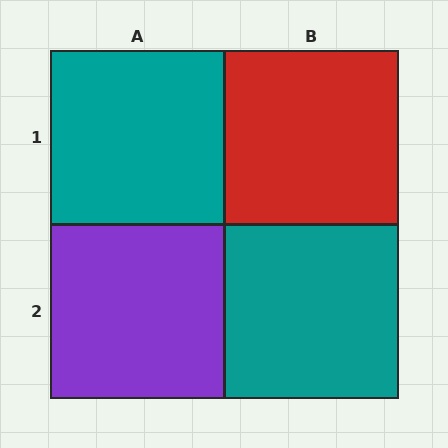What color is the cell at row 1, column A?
Teal.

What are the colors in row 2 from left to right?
Purple, teal.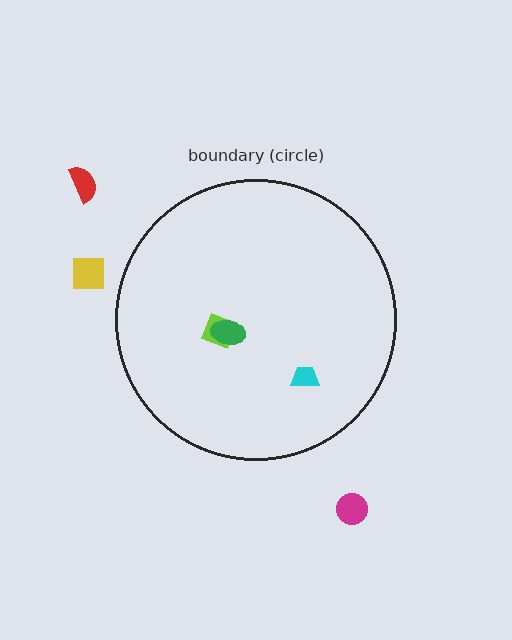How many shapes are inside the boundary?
3 inside, 3 outside.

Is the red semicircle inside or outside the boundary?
Outside.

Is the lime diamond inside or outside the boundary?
Inside.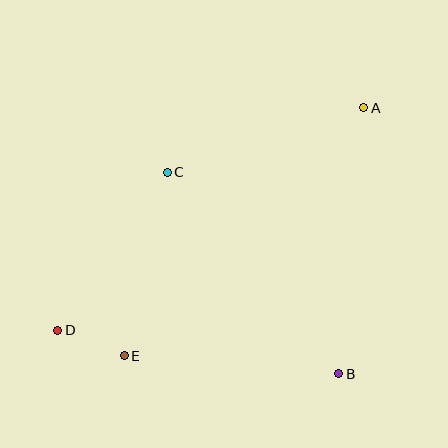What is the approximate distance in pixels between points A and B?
The distance between A and B is approximately 267 pixels.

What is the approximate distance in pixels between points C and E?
The distance between C and E is approximately 189 pixels.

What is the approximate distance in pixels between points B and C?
The distance between B and C is approximately 265 pixels.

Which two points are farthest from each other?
Points A and D are farthest from each other.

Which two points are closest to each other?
Points D and E are closest to each other.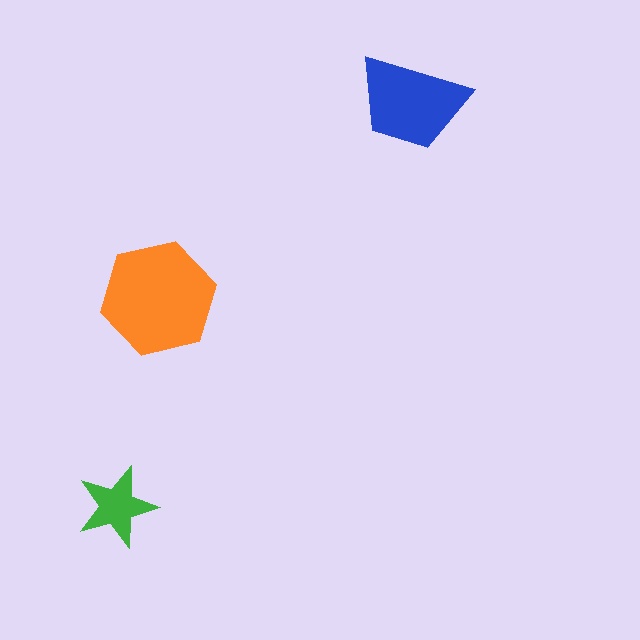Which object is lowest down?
The green star is bottommost.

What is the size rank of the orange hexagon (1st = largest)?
1st.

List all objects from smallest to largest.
The green star, the blue trapezoid, the orange hexagon.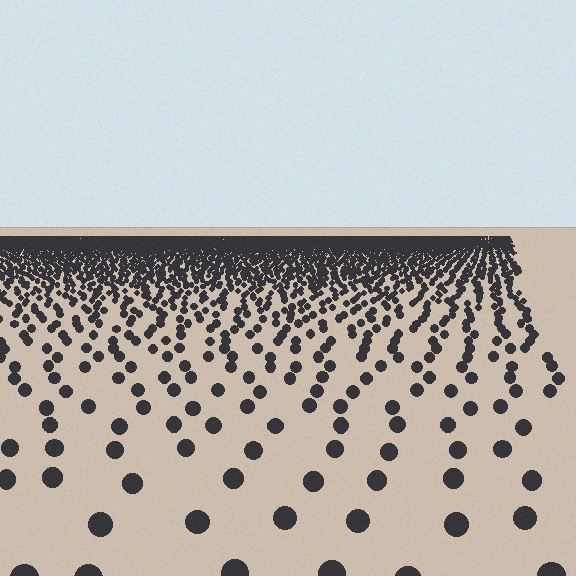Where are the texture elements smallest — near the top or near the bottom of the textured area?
Near the top.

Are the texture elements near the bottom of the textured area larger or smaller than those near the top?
Larger. Near the bottom, elements are closer to the viewer and appear at a bigger on-screen size.